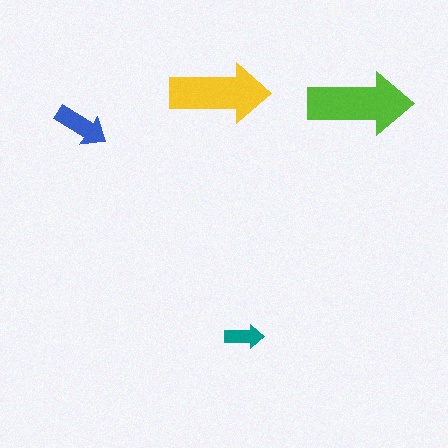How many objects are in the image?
There are 4 objects in the image.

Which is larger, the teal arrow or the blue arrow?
The blue one.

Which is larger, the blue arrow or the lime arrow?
The lime one.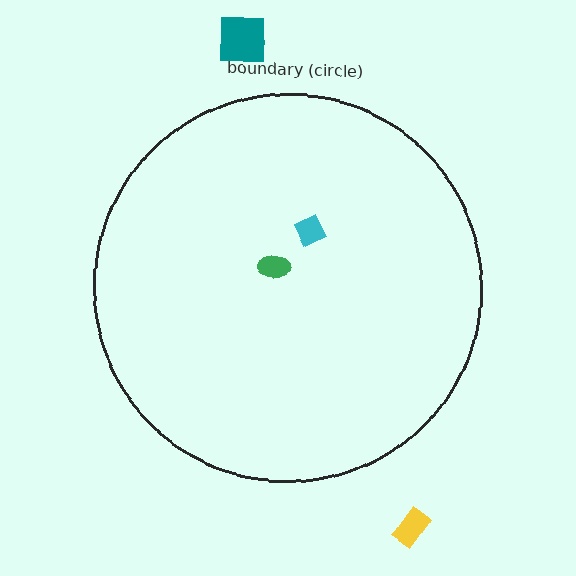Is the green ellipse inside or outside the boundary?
Inside.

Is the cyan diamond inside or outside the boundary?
Inside.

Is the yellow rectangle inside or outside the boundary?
Outside.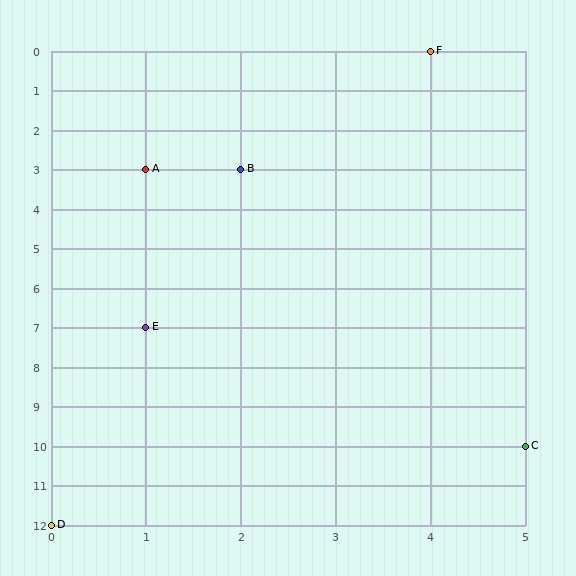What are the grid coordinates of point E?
Point E is at grid coordinates (1, 7).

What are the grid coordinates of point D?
Point D is at grid coordinates (0, 12).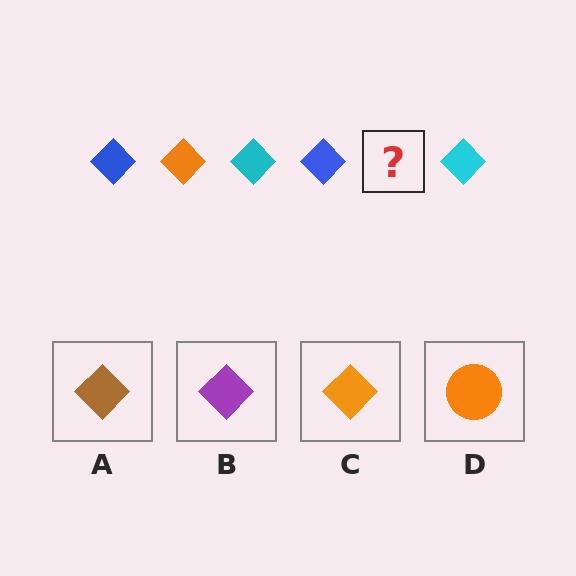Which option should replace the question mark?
Option C.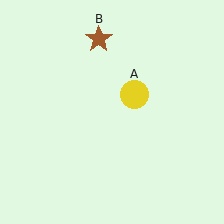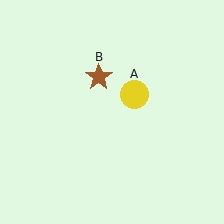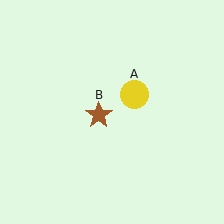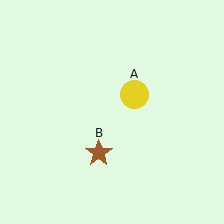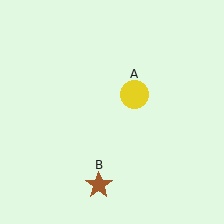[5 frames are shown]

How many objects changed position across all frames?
1 object changed position: brown star (object B).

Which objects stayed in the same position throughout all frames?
Yellow circle (object A) remained stationary.